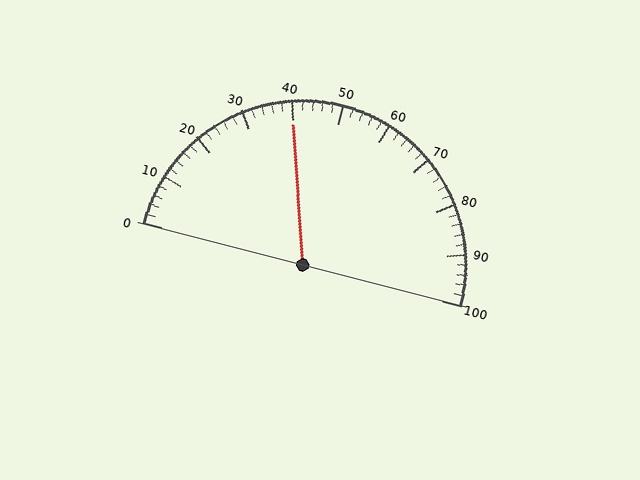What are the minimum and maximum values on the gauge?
The gauge ranges from 0 to 100.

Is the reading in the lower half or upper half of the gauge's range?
The reading is in the lower half of the range (0 to 100).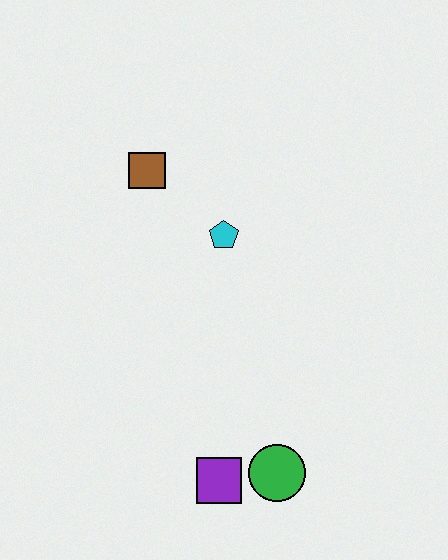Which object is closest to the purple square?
The green circle is closest to the purple square.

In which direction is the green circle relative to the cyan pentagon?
The green circle is below the cyan pentagon.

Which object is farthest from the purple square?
The brown square is farthest from the purple square.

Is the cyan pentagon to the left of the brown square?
No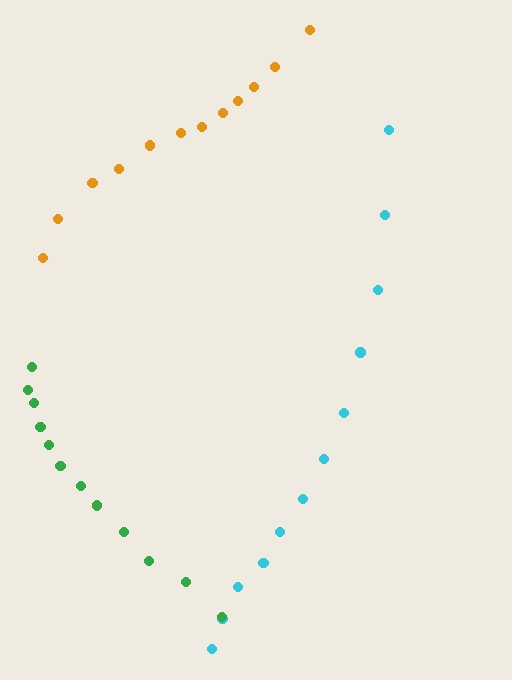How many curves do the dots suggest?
There are 3 distinct paths.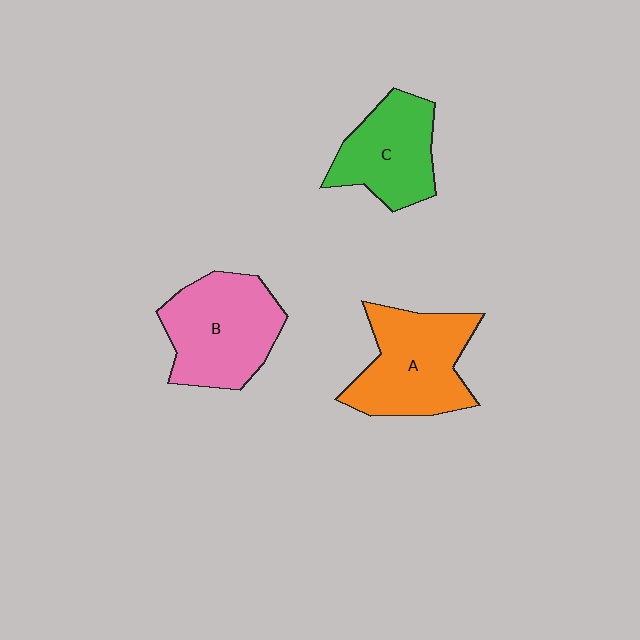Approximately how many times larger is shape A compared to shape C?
Approximately 1.2 times.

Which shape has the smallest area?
Shape C (green).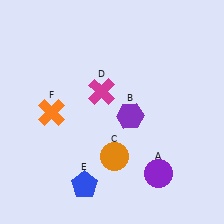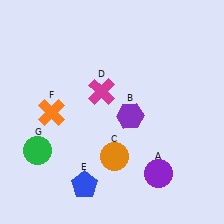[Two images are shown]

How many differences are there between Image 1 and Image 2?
There is 1 difference between the two images.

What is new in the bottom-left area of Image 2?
A green circle (G) was added in the bottom-left area of Image 2.